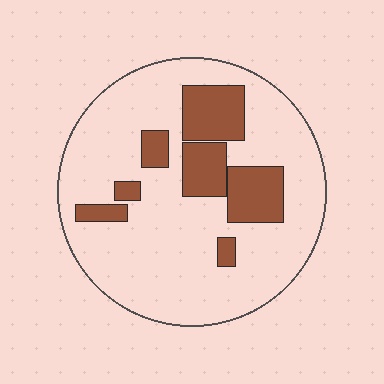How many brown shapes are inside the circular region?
7.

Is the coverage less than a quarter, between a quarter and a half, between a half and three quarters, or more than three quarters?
Less than a quarter.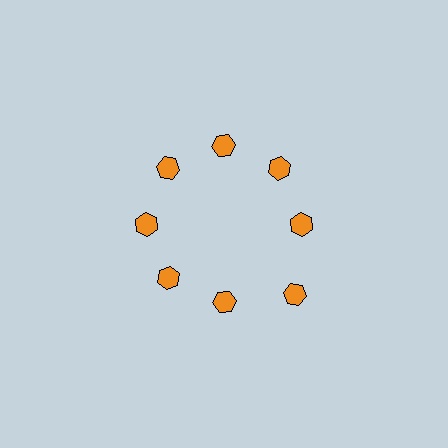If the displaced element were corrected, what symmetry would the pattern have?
It would have 8-fold rotational symmetry — the pattern would map onto itself every 45 degrees.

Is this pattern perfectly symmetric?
No. The 8 orange hexagons are arranged in a ring, but one element near the 4 o'clock position is pushed outward from the center, breaking the 8-fold rotational symmetry.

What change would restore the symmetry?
The symmetry would be restored by moving it inward, back onto the ring so that all 8 hexagons sit at equal angles and equal distance from the center.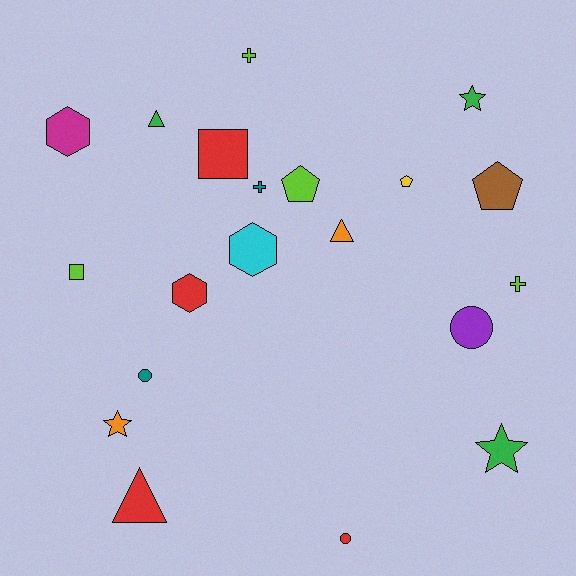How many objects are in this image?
There are 20 objects.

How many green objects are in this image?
There are 3 green objects.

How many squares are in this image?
There are 2 squares.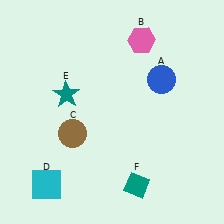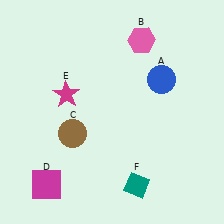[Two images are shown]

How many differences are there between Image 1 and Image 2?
There are 2 differences between the two images.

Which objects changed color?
D changed from cyan to magenta. E changed from teal to magenta.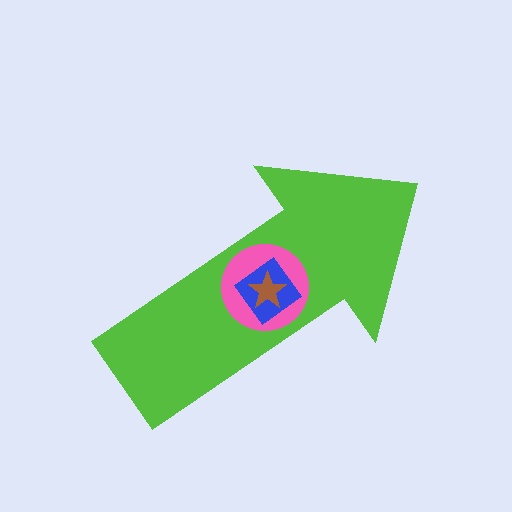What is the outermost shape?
The lime arrow.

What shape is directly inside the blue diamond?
The brown star.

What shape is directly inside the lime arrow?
The pink circle.